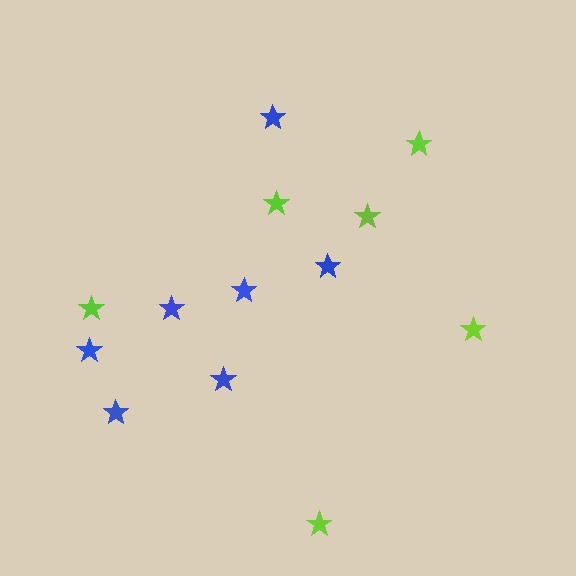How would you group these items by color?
There are 2 groups: one group of blue stars (7) and one group of lime stars (6).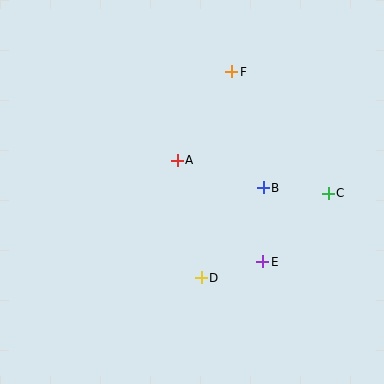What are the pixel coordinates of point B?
Point B is at (263, 188).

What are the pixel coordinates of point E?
Point E is at (263, 262).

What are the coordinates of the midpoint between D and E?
The midpoint between D and E is at (232, 270).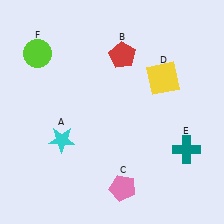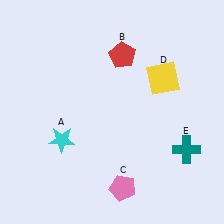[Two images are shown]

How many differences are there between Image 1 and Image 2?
There is 1 difference between the two images.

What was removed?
The lime circle (F) was removed in Image 2.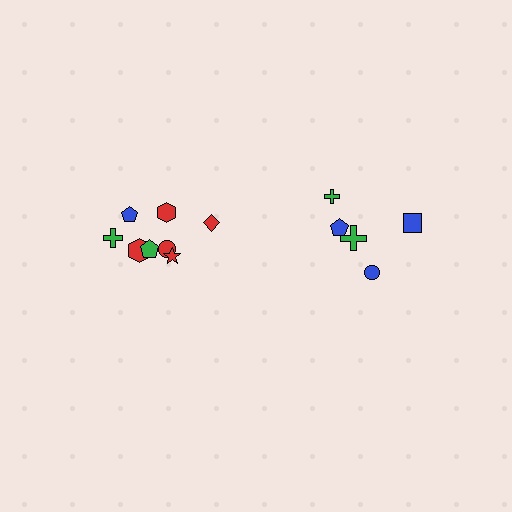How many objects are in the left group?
There are 8 objects.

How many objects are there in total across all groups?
There are 13 objects.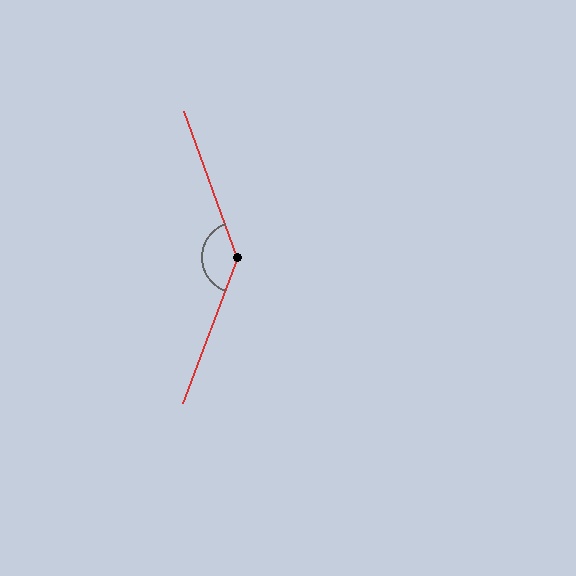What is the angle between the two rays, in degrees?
Approximately 139 degrees.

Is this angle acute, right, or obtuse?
It is obtuse.